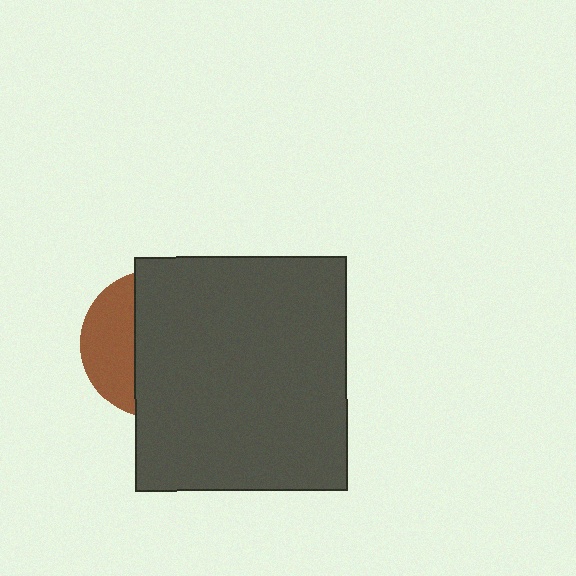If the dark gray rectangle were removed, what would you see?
You would see the complete brown circle.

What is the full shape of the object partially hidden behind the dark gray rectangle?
The partially hidden object is a brown circle.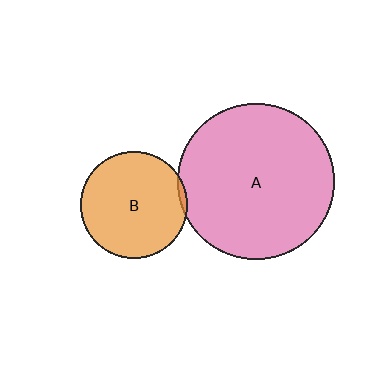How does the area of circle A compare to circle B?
Approximately 2.1 times.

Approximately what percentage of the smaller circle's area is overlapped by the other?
Approximately 5%.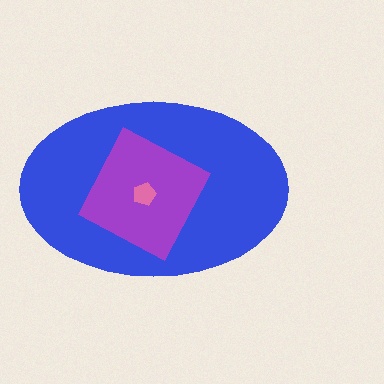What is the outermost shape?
The blue ellipse.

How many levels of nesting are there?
3.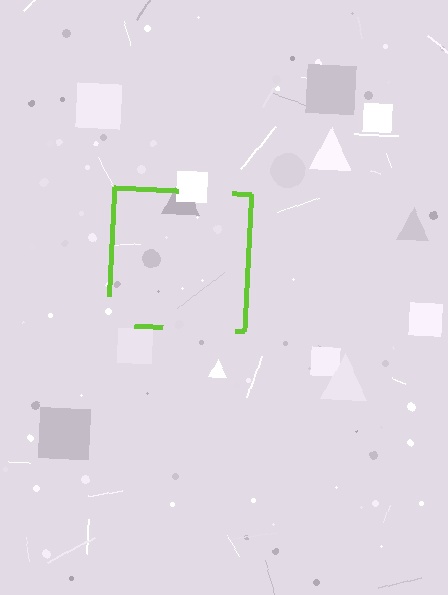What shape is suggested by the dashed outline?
The dashed outline suggests a square.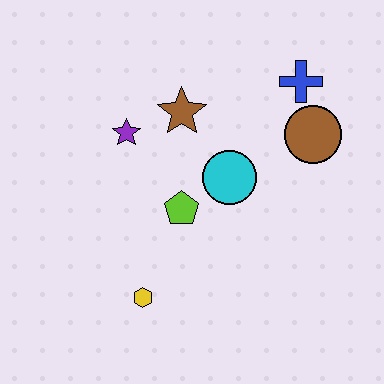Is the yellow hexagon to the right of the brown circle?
No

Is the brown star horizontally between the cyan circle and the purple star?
Yes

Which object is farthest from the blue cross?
The yellow hexagon is farthest from the blue cross.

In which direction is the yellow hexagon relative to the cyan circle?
The yellow hexagon is below the cyan circle.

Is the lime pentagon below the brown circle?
Yes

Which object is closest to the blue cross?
The brown circle is closest to the blue cross.